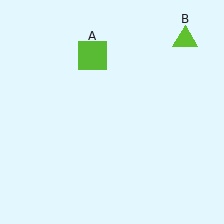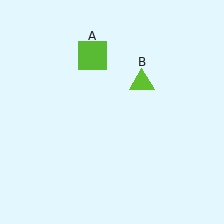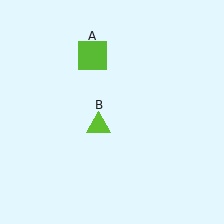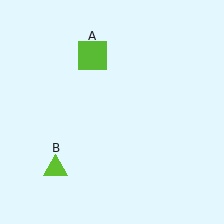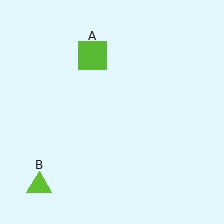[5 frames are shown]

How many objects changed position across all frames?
1 object changed position: lime triangle (object B).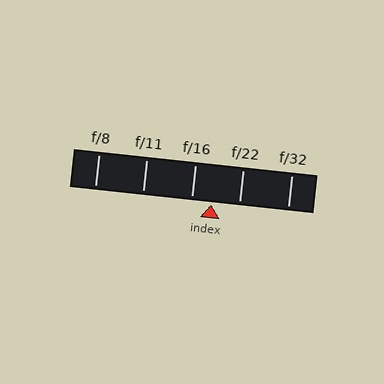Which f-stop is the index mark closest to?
The index mark is closest to f/16.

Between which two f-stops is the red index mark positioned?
The index mark is between f/16 and f/22.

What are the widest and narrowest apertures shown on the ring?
The widest aperture shown is f/8 and the narrowest is f/32.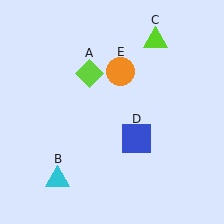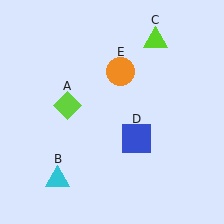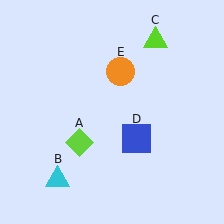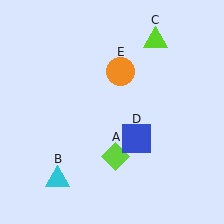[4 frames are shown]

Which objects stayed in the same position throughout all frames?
Cyan triangle (object B) and lime triangle (object C) and blue square (object D) and orange circle (object E) remained stationary.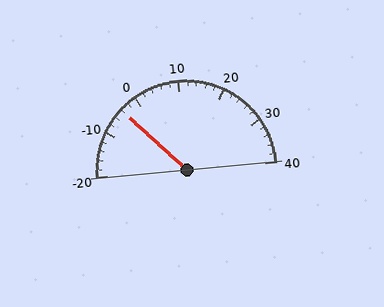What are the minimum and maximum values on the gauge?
The gauge ranges from -20 to 40.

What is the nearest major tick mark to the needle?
The nearest major tick mark is 0.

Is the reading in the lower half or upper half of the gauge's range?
The reading is in the lower half of the range (-20 to 40).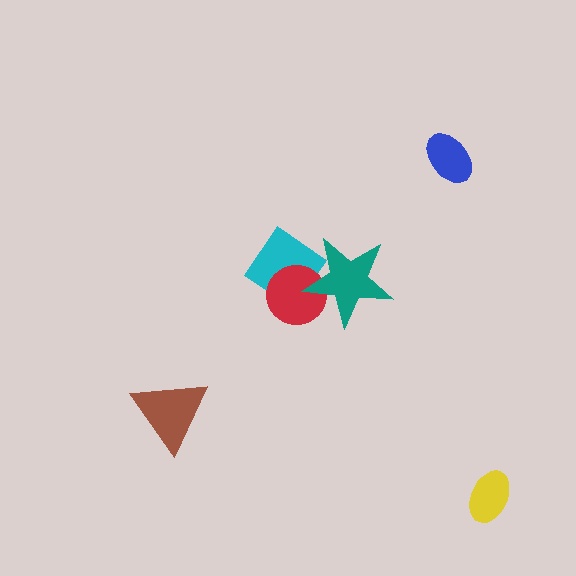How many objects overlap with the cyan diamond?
2 objects overlap with the cyan diamond.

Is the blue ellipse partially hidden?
No, no other shape covers it.